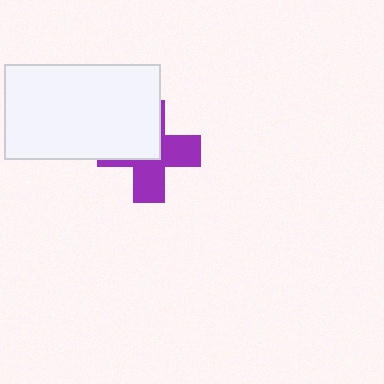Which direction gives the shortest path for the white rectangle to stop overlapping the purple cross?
Moving toward the upper-left gives the shortest separation.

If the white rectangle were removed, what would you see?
You would see the complete purple cross.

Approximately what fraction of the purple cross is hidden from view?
Roughly 45% of the purple cross is hidden behind the white rectangle.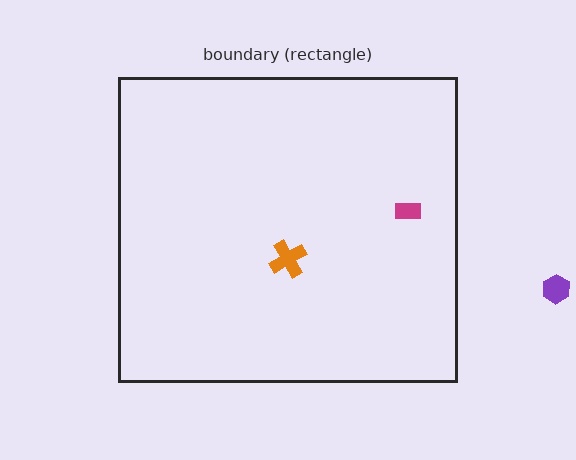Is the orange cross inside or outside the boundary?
Inside.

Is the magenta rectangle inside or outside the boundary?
Inside.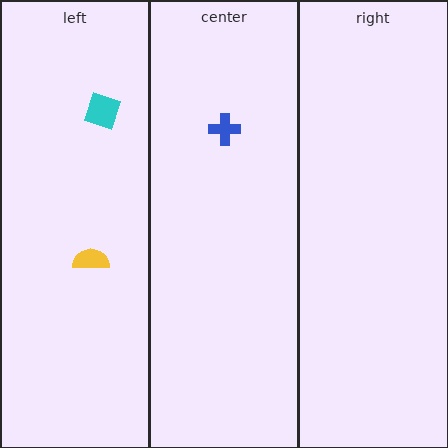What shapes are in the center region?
The blue cross.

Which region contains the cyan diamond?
The left region.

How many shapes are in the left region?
2.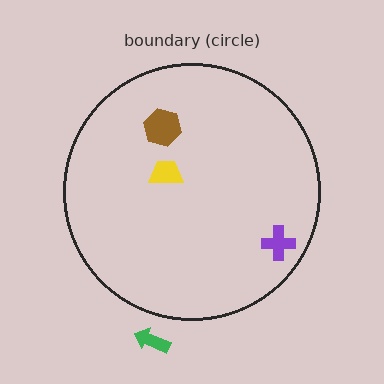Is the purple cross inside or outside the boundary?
Inside.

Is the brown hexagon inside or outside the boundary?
Inside.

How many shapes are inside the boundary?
3 inside, 1 outside.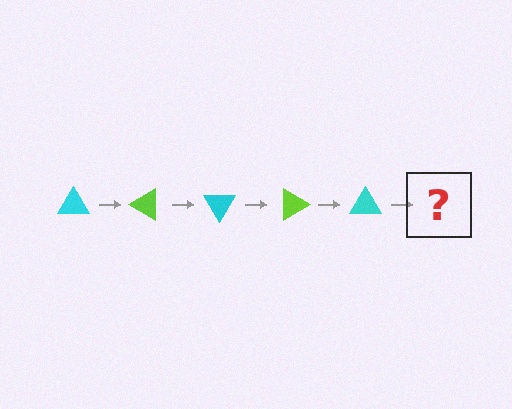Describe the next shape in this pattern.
It should be a lime triangle, rotated 150 degrees from the start.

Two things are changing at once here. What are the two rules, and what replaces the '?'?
The two rules are that it rotates 30 degrees each step and the color cycles through cyan and lime. The '?' should be a lime triangle, rotated 150 degrees from the start.